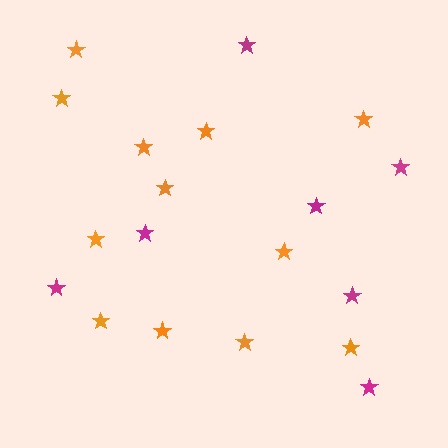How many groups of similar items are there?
There are 2 groups: one group of orange stars (12) and one group of magenta stars (7).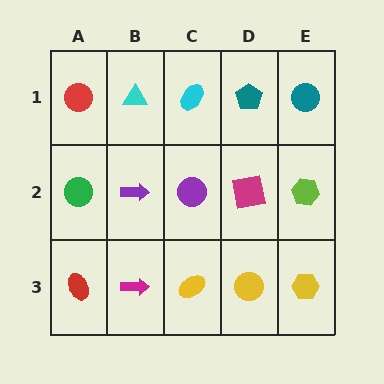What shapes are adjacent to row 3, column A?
A green circle (row 2, column A), a magenta arrow (row 3, column B).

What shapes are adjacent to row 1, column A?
A green circle (row 2, column A), a cyan triangle (row 1, column B).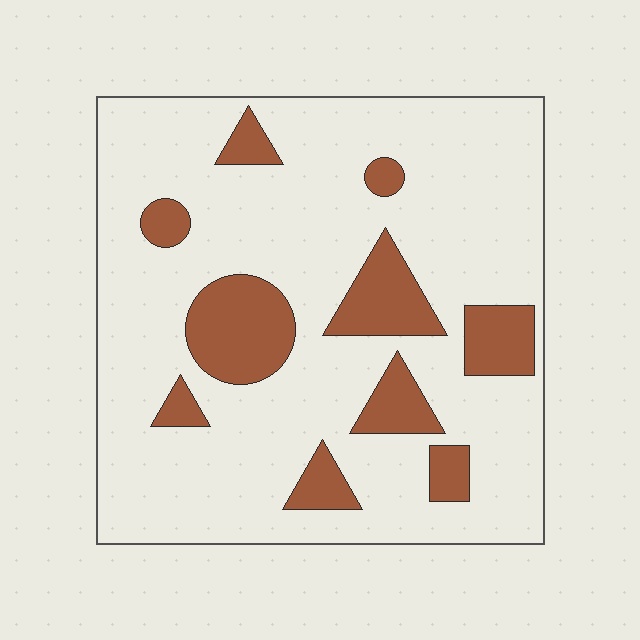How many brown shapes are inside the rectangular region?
10.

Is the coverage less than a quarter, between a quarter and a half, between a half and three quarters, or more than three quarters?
Less than a quarter.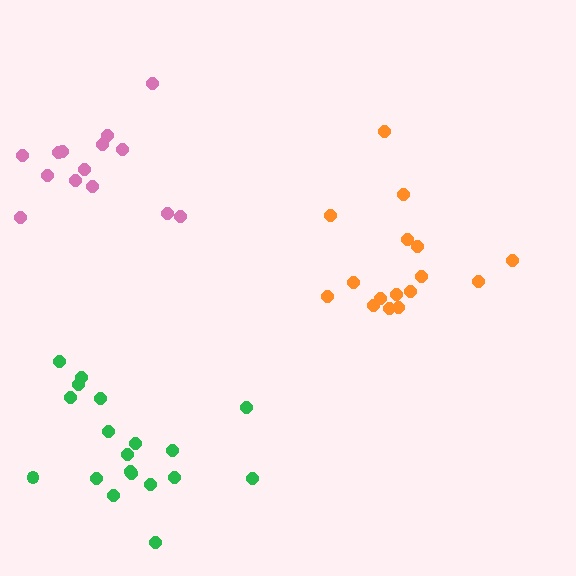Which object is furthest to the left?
The pink cluster is leftmost.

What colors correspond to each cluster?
The clusters are colored: pink, green, orange.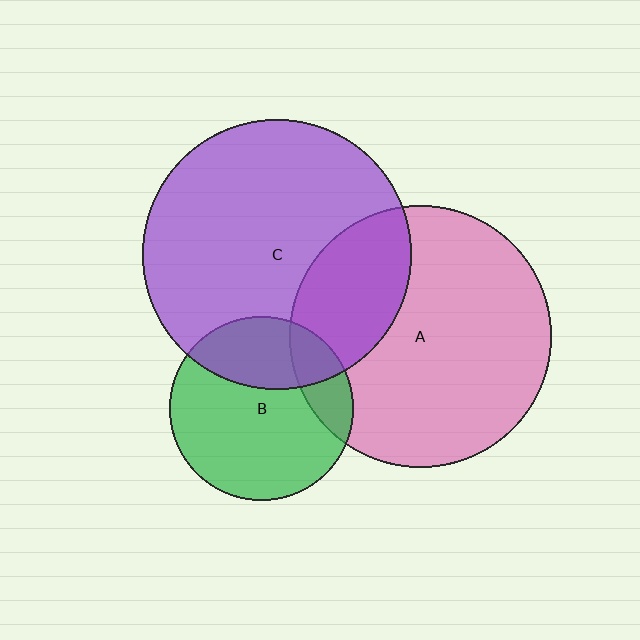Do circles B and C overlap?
Yes.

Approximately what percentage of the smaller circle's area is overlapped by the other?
Approximately 30%.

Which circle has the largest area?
Circle C (purple).